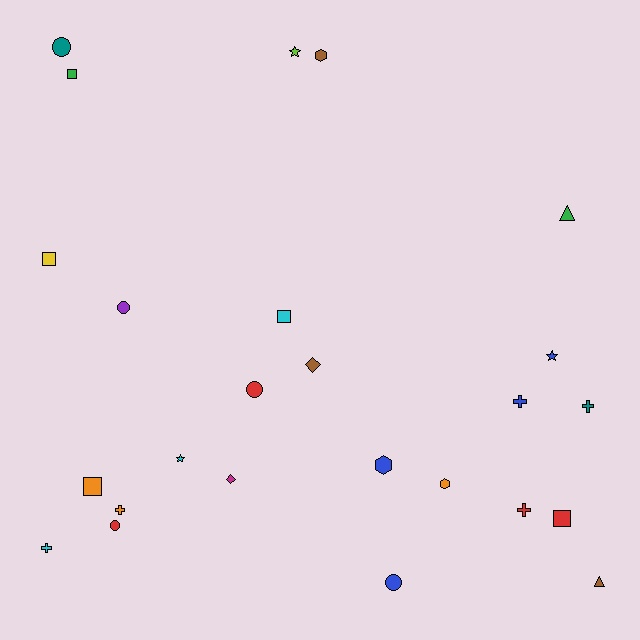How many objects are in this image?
There are 25 objects.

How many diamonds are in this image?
There are 2 diamonds.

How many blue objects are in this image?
There are 4 blue objects.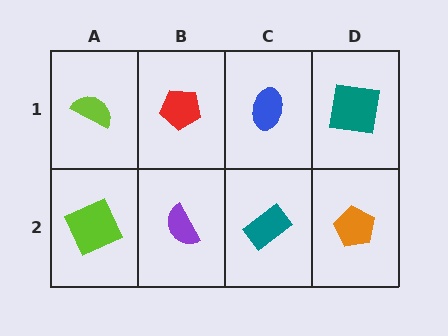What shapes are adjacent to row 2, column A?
A lime semicircle (row 1, column A), a purple semicircle (row 2, column B).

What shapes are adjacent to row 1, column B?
A purple semicircle (row 2, column B), a lime semicircle (row 1, column A), a blue ellipse (row 1, column C).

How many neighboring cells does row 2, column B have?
3.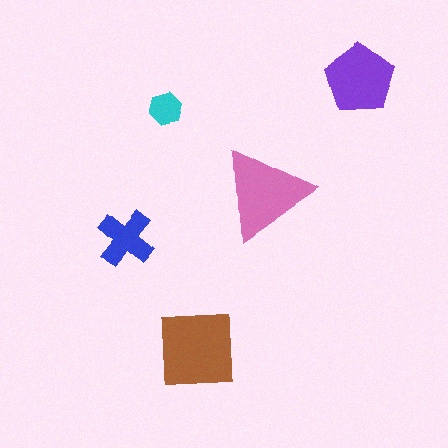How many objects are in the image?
There are 5 objects in the image.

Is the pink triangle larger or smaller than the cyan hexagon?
Larger.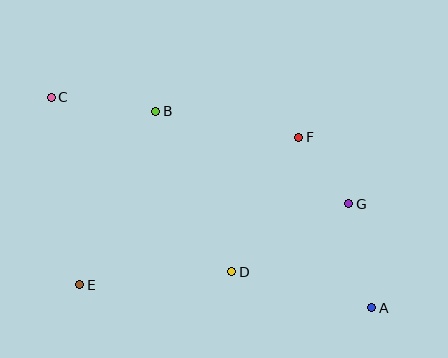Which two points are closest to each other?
Points F and G are closest to each other.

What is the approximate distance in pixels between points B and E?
The distance between B and E is approximately 190 pixels.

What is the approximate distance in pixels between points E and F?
The distance between E and F is approximately 264 pixels.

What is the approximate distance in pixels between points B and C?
The distance between B and C is approximately 105 pixels.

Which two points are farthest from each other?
Points A and C are farthest from each other.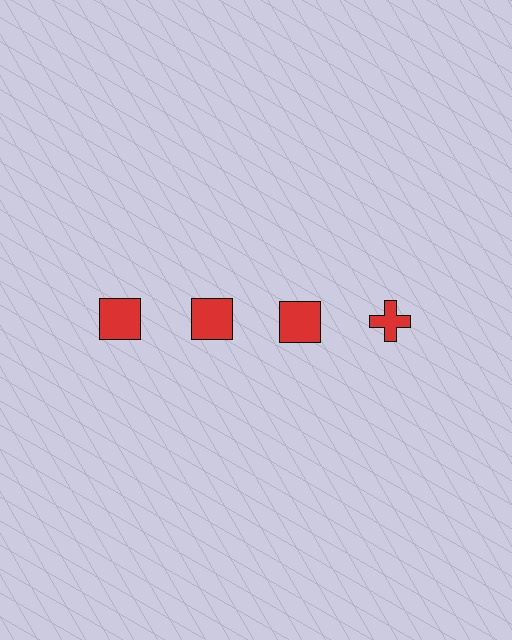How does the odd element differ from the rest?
It has a different shape: cross instead of square.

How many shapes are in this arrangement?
There are 4 shapes arranged in a grid pattern.